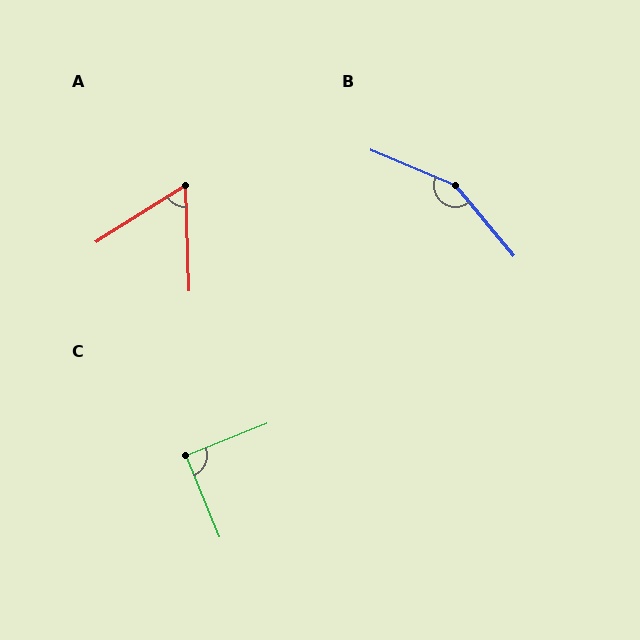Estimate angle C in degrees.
Approximately 89 degrees.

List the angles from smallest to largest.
A (60°), C (89°), B (153°).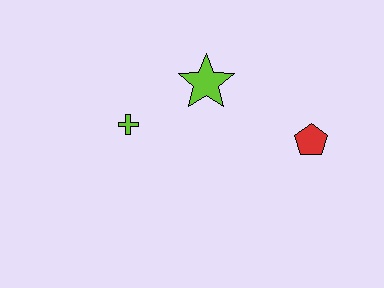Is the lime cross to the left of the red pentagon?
Yes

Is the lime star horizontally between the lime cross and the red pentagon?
Yes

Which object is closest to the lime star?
The lime cross is closest to the lime star.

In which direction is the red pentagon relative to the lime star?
The red pentagon is to the right of the lime star.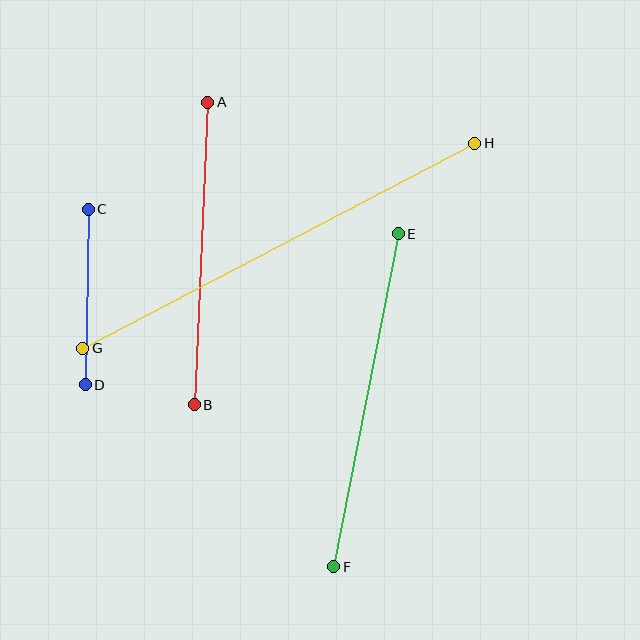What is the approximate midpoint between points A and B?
The midpoint is at approximately (201, 254) pixels.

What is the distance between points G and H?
The distance is approximately 442 pixels.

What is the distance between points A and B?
The distance is approximately 303 pixels.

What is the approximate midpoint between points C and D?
The midpoint is at approximately (87, 297) pixels.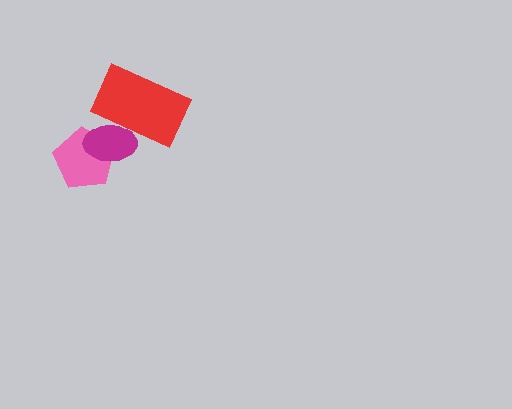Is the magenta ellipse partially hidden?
Yes, it is partially covered by another shape.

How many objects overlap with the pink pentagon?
1 object overlaps with the pink pentagon.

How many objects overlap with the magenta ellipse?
2 objects overlap with the magenta ellipse.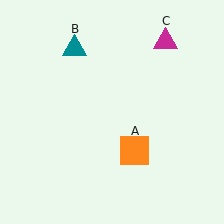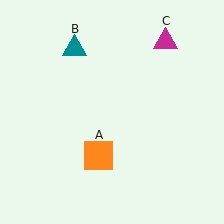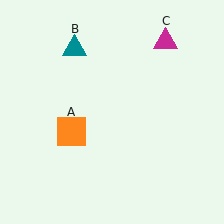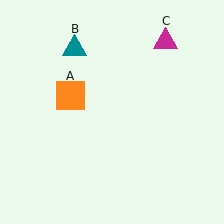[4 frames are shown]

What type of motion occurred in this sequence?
The orange square (object A) rotated clockwise around the center of the scene.